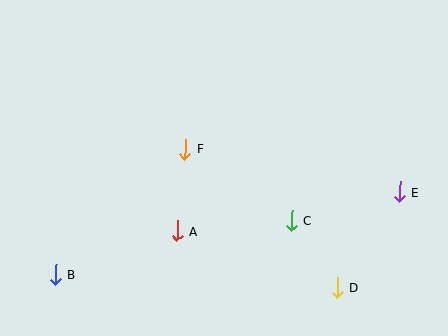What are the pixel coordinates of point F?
Point F is at (185, 149).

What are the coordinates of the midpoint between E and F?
The midpoint between E and F is at (292, 170).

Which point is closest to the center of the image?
Point F at (185, 149) is closest to the center.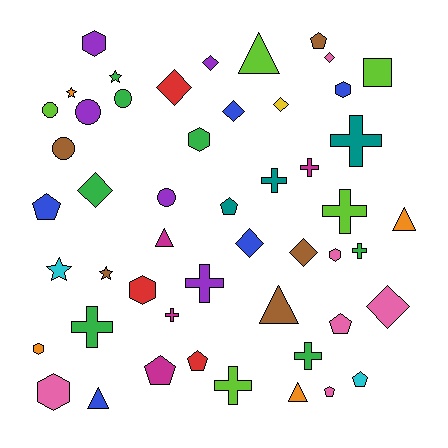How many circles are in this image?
There are 5 circles.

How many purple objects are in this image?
There are 5 purple objects.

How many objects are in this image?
There are 50 objects.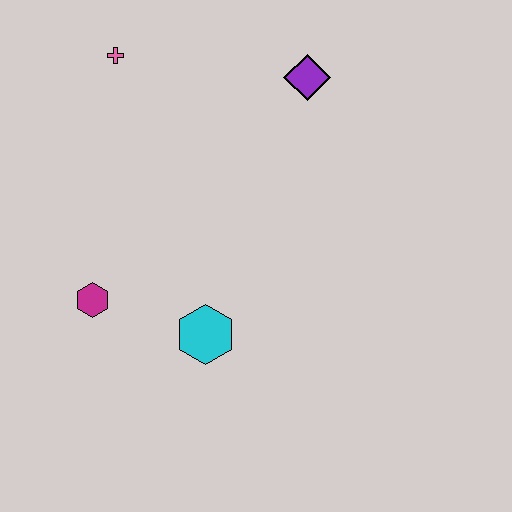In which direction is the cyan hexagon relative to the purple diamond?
The cyan hexagon is below the purple diamond.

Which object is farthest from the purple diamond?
The magenta hexagon is farthest from the purple diamond.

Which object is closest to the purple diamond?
The pink cross is closest to the purple diamond.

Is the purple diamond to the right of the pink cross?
Yes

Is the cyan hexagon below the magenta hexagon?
Yes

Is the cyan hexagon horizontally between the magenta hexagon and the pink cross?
No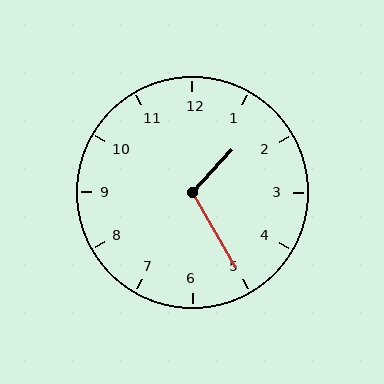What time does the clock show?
1:25.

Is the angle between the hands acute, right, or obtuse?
It is obtuse.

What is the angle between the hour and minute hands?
Approximately 108 degrees.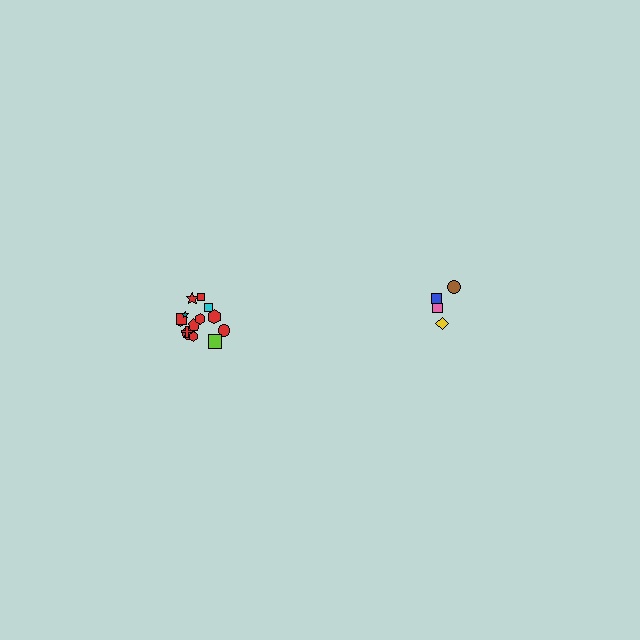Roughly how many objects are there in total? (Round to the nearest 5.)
Roughly 20 objects in total.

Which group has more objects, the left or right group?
The left group.